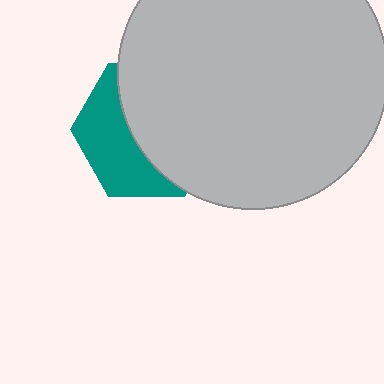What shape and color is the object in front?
The object in front is a light gray circle.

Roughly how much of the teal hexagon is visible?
A small part of it is visible (roughly 42%).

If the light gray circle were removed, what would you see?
You would see the complete teal hexagon.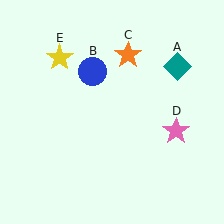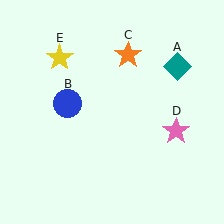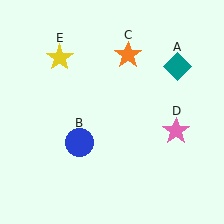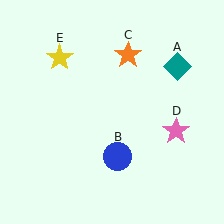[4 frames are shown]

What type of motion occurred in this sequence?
The blue circle (object B) rotated counterclockwise around the center of the scene.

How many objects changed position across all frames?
1 object changed position: blue circle (object B).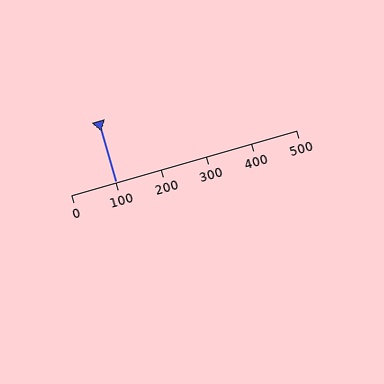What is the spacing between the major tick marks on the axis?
The major ticks are spaced 100 apart.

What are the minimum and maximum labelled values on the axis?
The axis runs from 0 to 500.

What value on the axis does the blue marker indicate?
The marker indicates approximately 100.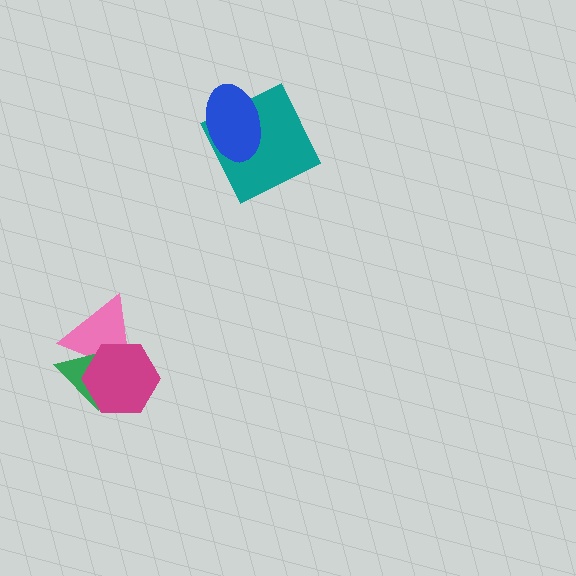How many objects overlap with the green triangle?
2 objects overlap with the green triangle.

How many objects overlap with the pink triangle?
2 objects overlap with the pink triangle.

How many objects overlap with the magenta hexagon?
2 objects overlap with the magenta hexagon.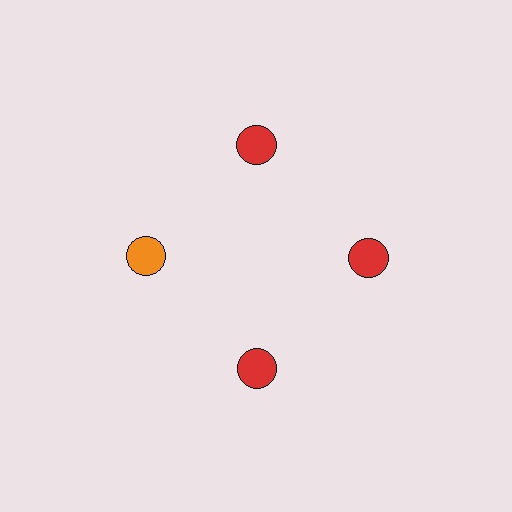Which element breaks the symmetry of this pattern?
The orange circle at roughly the 9 o'clock position breaks the symmetry. All other shapes are red circles.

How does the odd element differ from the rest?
It has a different color: orange instead of red.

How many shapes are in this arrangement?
There are 4 shapes arranged in a ring pattern.